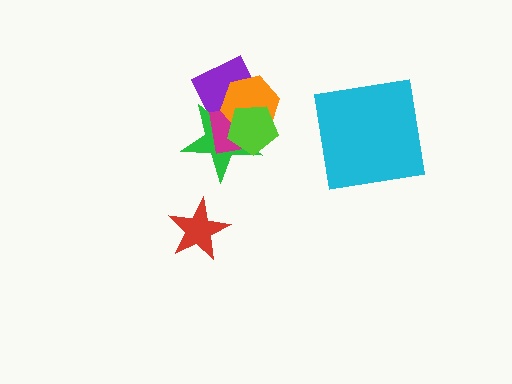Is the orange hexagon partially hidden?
Yes, it is partially covered by another shape.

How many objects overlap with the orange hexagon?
4 objects overlap with the orange hexagon.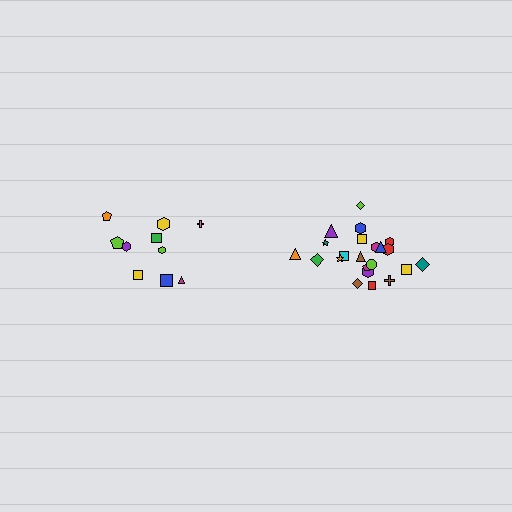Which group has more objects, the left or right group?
The right group.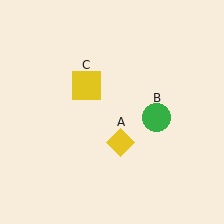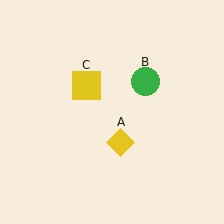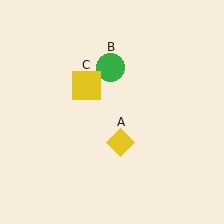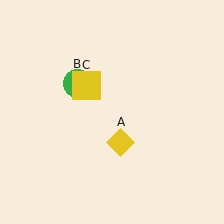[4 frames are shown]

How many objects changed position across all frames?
1 object changed position: green circle (object B).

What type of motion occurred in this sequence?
The green circle (object B) rotated counterclockwise around the center of the scene.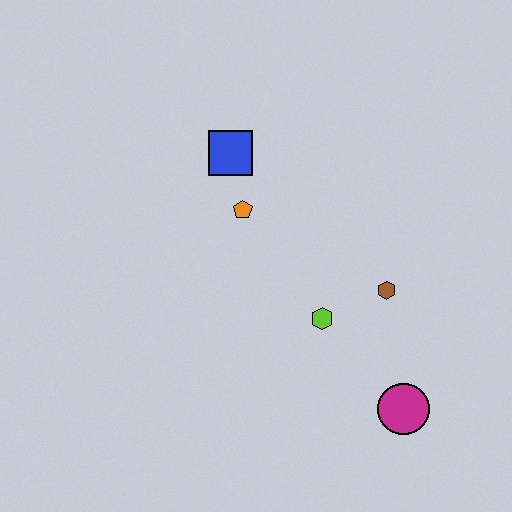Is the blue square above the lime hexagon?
Yes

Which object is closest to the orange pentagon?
The blue square is closest to the orange pentagon.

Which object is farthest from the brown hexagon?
The blue square is farthest from the brown hexagon.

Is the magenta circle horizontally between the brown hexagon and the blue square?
No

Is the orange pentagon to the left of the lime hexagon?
Yes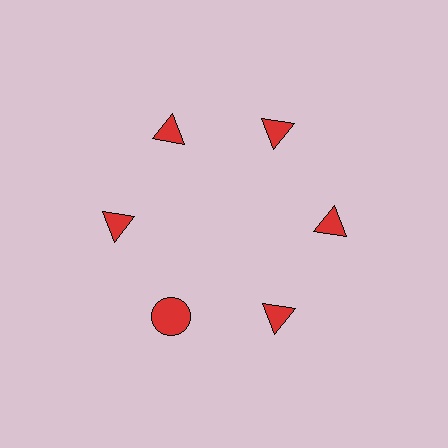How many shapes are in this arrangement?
There are 6 shapes arranged in a ring pattern.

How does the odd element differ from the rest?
It has a different shape: circle instead of triangle.